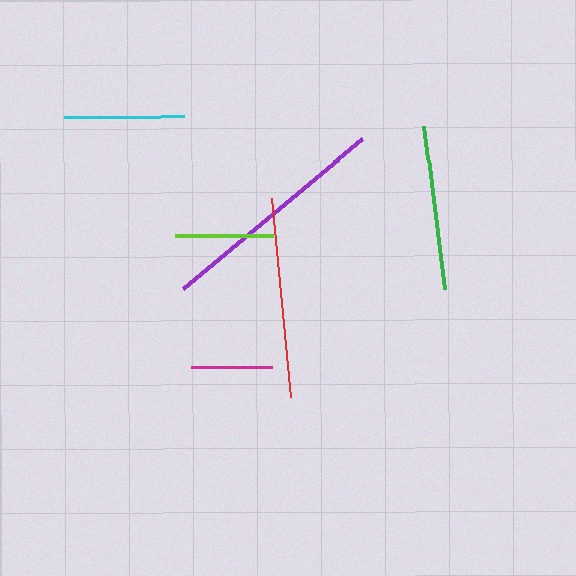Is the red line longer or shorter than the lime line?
The red line is longer than the lime line.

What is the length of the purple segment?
The purple segment is approximately 234 pixels long.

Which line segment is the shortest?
The magenta line is the shortest at approximately 81 pixels.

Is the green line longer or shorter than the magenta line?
The green line is longer than the magenta line.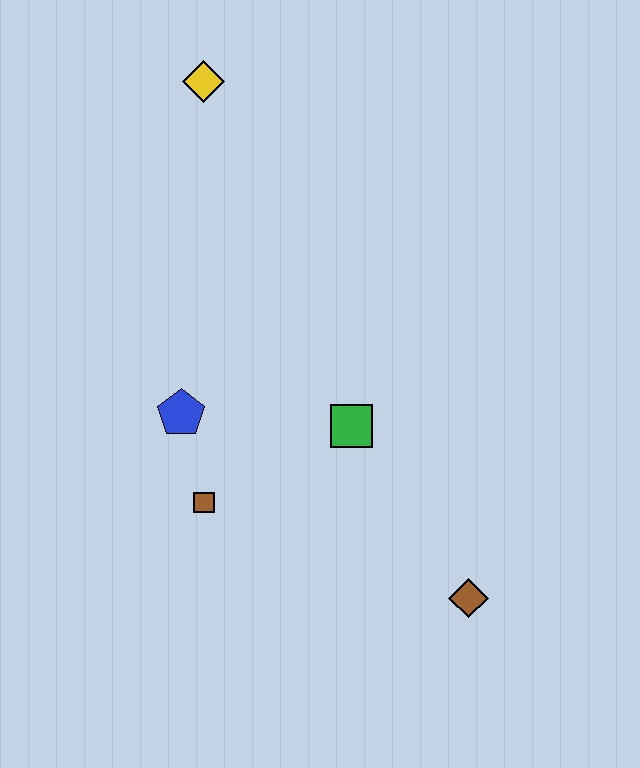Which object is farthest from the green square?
The yellow diamond is farthest from the green square.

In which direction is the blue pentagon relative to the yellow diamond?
The blue pentagon is below the yellow diamond.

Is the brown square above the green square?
No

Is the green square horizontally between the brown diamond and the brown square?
Yes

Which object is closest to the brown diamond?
The green square is closest to the brown diamond.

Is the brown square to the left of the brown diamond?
Yes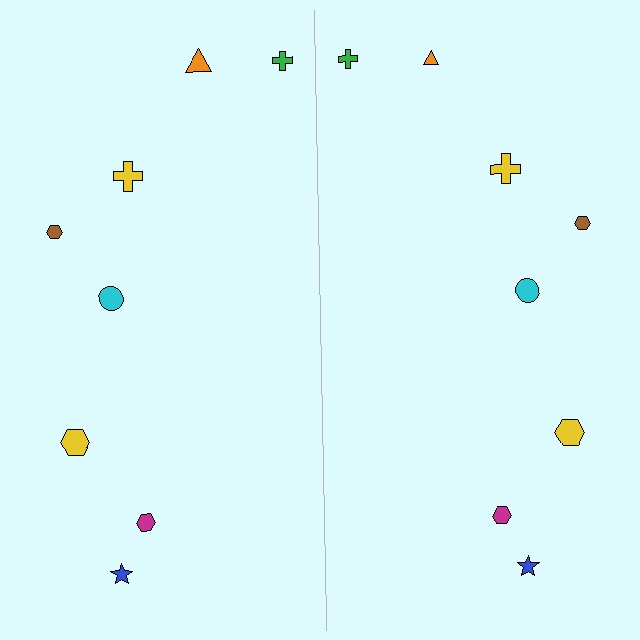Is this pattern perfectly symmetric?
No, the pattern is not perfectly symmetric. The orange triangle on the right side has a different size than its mirror counterpart.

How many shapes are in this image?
There are 16 shapes in this image.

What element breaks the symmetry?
The orange triangle on the right side has a different size than its mirror counterpart.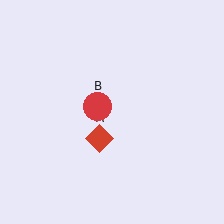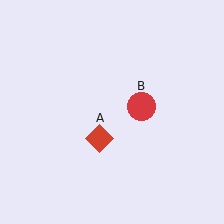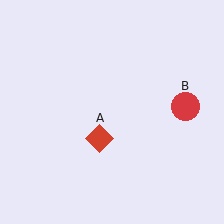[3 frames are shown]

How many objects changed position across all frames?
1 object changed position: red circle (object B).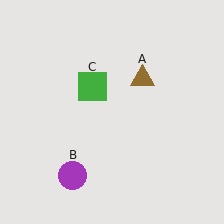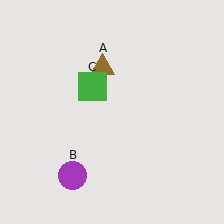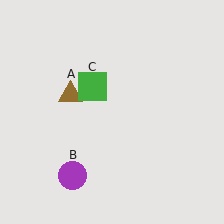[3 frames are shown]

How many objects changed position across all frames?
1 object changed position: brown triangle (object A).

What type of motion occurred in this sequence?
The brown triangle (object A) rotated counterclockwise around the center of the scene.